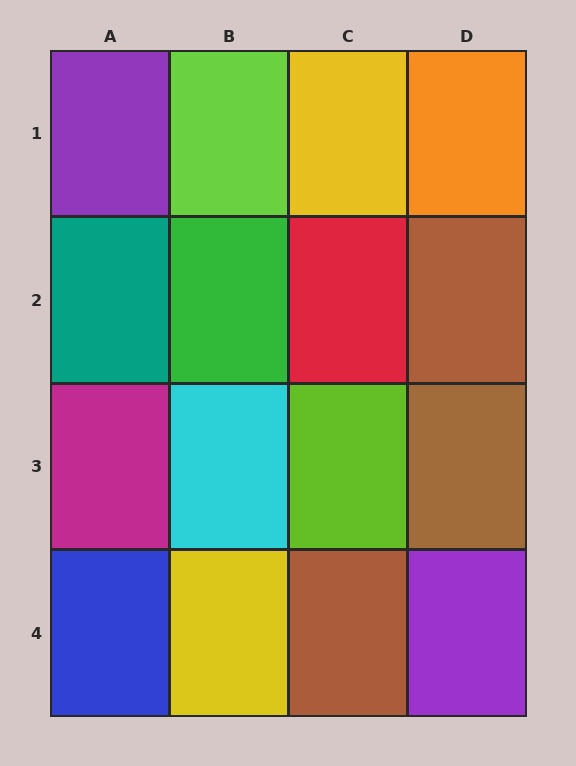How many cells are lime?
2 cells are lime.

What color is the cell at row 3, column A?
Magenta.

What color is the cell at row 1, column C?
Yellow.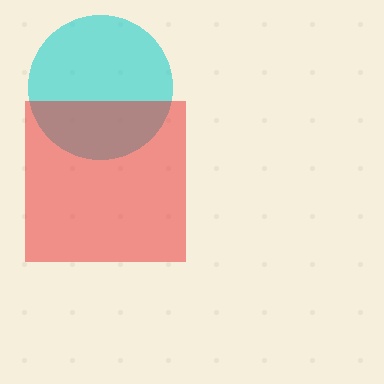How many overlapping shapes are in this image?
There are 2 overlapping shapes in the image.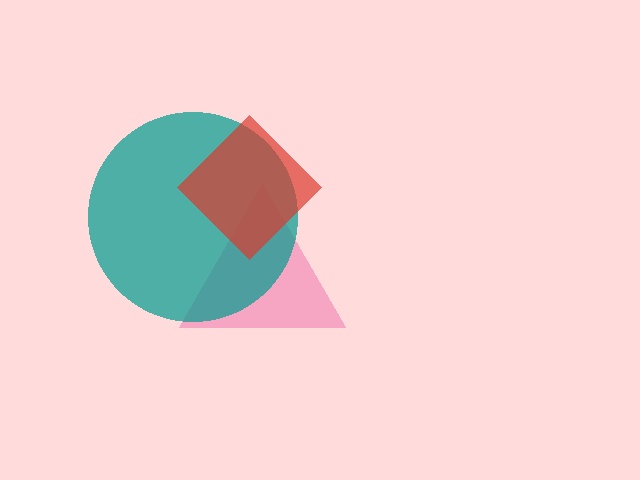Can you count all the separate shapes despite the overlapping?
Yes, there are 3 separate shapes.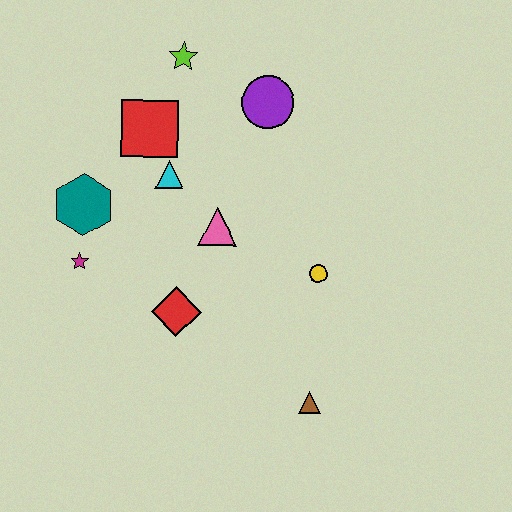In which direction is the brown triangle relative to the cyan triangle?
The brown triangle is below the cyan triangle.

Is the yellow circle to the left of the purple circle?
No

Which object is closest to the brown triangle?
The yellow circle is closest to the brown triangle.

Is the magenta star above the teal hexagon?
No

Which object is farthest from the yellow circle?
The lime star is farthest from the yellow circle.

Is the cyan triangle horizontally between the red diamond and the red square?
Yes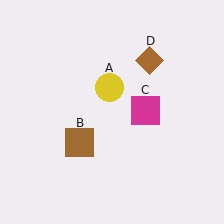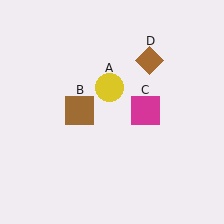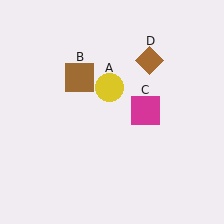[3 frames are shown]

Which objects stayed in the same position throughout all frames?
Yellow circle (object A) and magenta square (object C) and brown diamond (object D) remained stationary.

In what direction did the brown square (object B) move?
The brown square (object B) moved up.